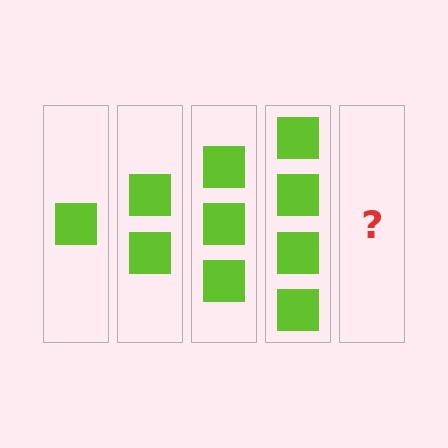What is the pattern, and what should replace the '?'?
The pattern is that each step adds one more square. The '?' should be 5 squares.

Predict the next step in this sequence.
The next step is 5 squares.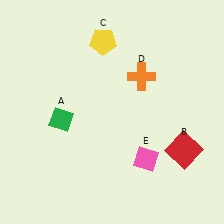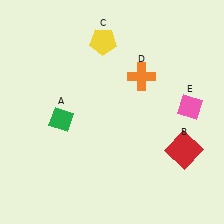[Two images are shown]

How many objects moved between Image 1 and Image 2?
1 object moved between the two images.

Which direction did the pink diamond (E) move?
The pink diamond (E) moved up.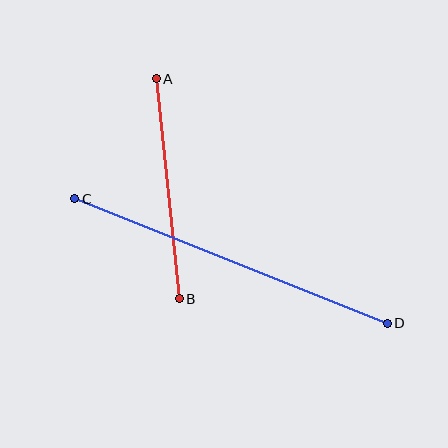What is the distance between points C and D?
The distance is approximately 336 pixels.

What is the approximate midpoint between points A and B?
The midpoint is at approximately (168, 189) pixels.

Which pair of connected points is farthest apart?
Points C and D are farthest apart.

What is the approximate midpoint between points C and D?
The midpoint is at approximately (231, 261) pixels.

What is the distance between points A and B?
The distance is approximately 221 pixels.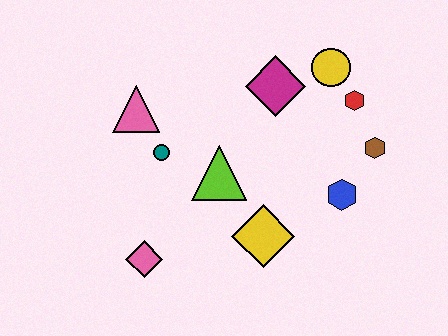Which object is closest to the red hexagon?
The yellow circle is closest to the red hexagon.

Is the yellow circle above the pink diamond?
Yes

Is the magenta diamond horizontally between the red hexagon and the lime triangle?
Yes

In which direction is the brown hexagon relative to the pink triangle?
The brown hexagon is to the right of the pink triangle.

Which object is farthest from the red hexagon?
The pink diamond is farthest from the red hexagon.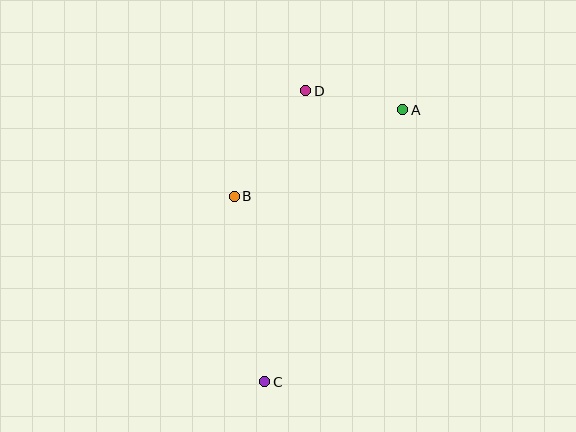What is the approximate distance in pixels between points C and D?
The distance between C and D is approximately 294 pixels.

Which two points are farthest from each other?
Points A and C are farthest from each other.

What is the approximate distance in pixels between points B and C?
The distance between B and C is approximately 188 pixels.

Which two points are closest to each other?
Points A and D are closest to each other.